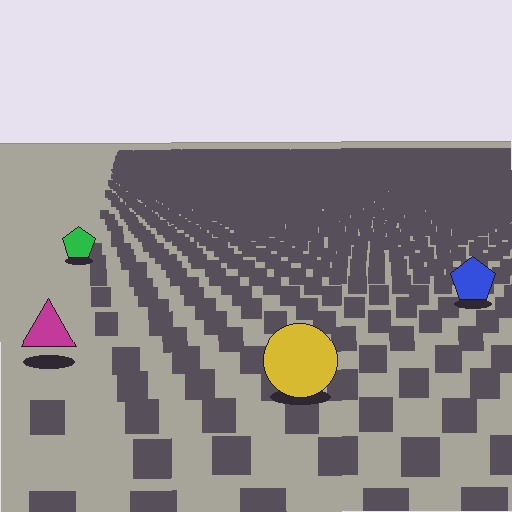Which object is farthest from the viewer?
The green pentagon is farthest from the viewer. It appears smaller and the ground texture around it is denser.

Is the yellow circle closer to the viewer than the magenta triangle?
Yes. The yellow circle is closer — you can tell from the texture gradient: the ground texture is coarser near it.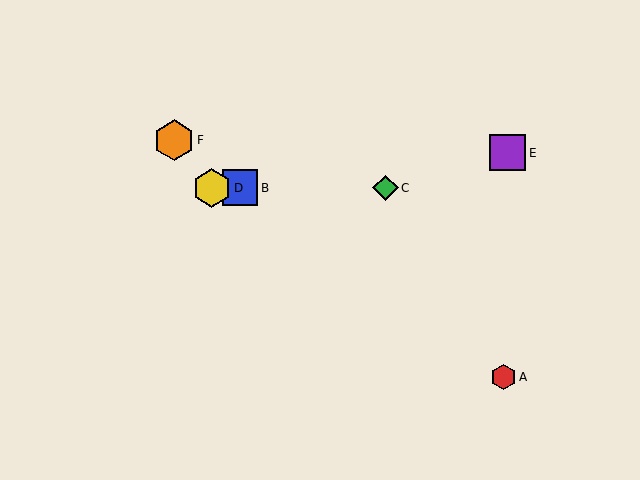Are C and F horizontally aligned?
No, C is at y≈188 and F is at y≈140.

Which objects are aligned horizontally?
Objects B, C, D are aligned horizontally.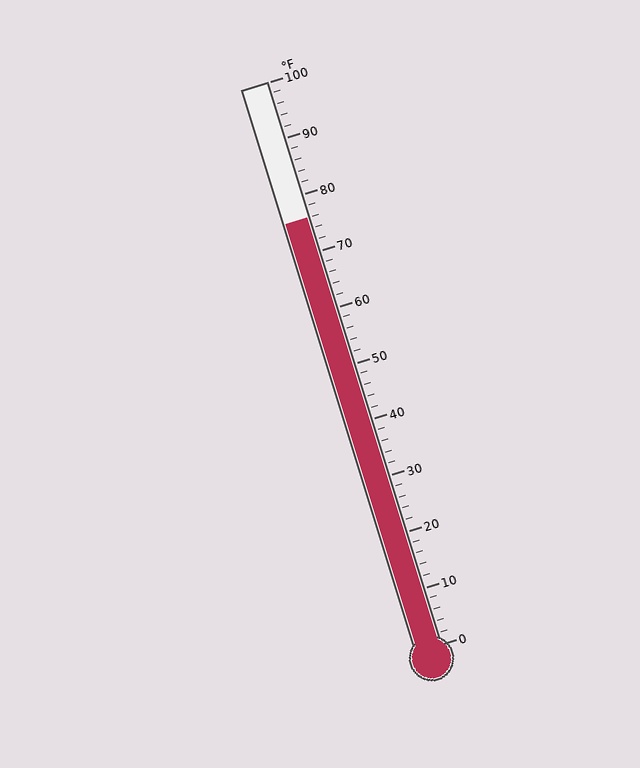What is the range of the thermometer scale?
The thermometer scale ranges from 0°F to 100°F.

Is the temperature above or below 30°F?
The temperature is above 30°F.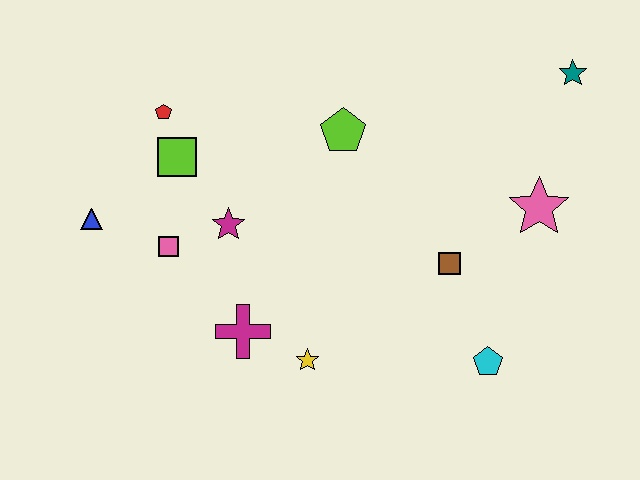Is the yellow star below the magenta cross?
Yes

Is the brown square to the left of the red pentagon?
No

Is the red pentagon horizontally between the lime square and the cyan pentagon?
No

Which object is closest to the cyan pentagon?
The brown square is closest to the cyan pentagon.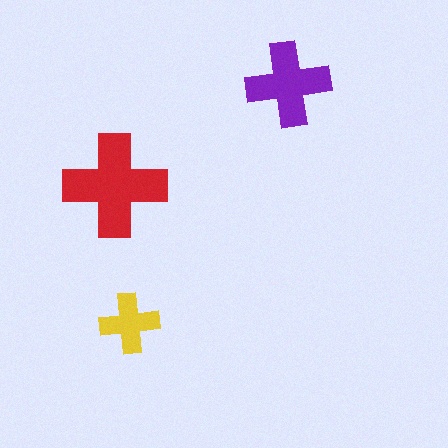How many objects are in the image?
There are 3 objects in the image.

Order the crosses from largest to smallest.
the red one, the purple one, the yellow one.